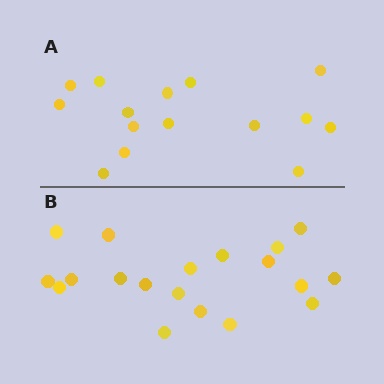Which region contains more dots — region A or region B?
Region B (the bottom region) has more dots.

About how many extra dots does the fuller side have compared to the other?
Region B has about 4 more dots than region A.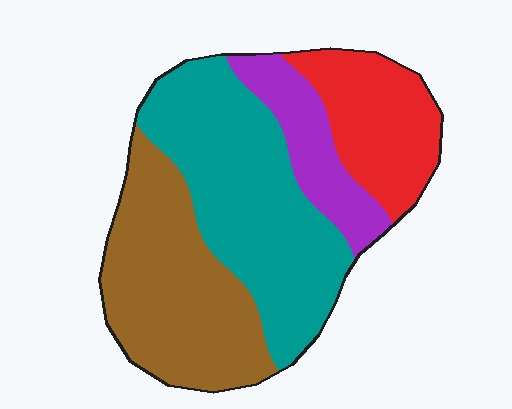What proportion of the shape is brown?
Brown takes up between a sixth and a third of the shape.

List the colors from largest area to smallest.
From largest to smallest: teal, brown, red, purple.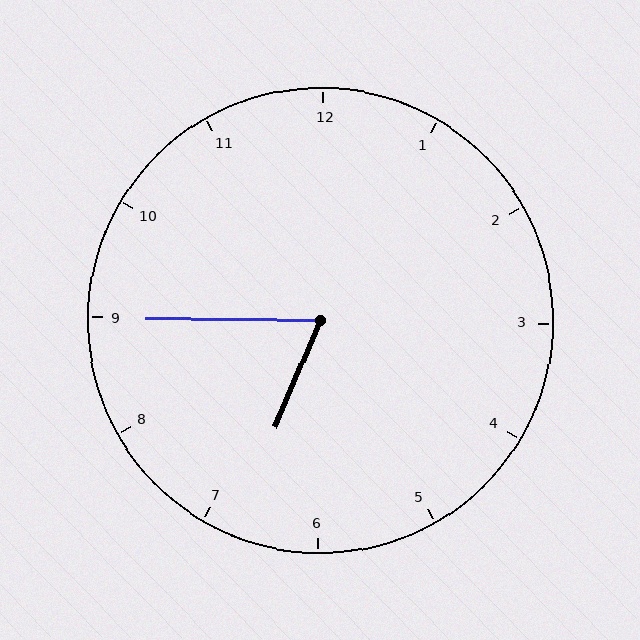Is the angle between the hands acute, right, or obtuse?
It is acute.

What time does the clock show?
6:45.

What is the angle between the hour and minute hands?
Approximately 68 degrees.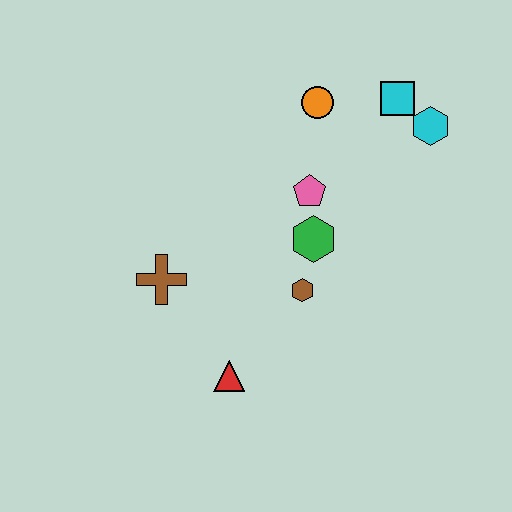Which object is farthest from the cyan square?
The red triangle is farthest from the cyan square.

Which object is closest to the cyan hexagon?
The cyan square is closest to the cyan hexagon.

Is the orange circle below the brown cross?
No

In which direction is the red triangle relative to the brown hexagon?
The red triangle is below the brown hexagon.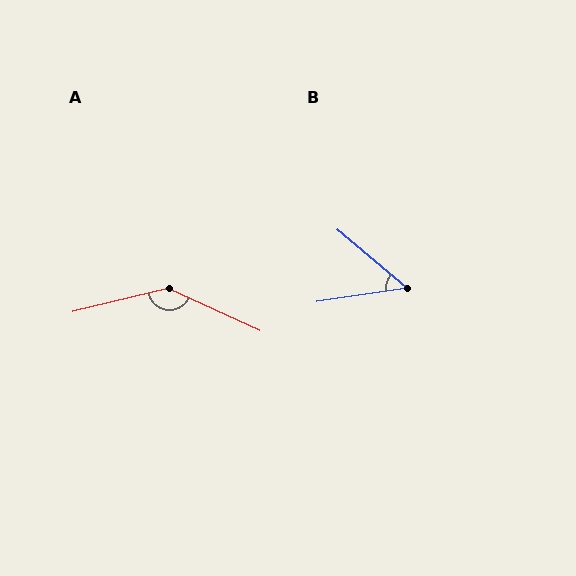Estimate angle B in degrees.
Approximately 49 degrees.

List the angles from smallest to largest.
B (49°), A (142°).